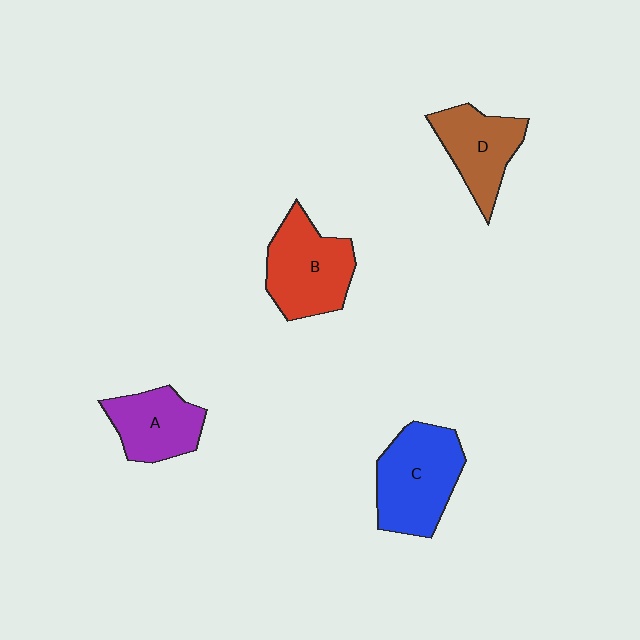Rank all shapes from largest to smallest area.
From largest to smallest: C (blue), B (red), D (brown), A (purple).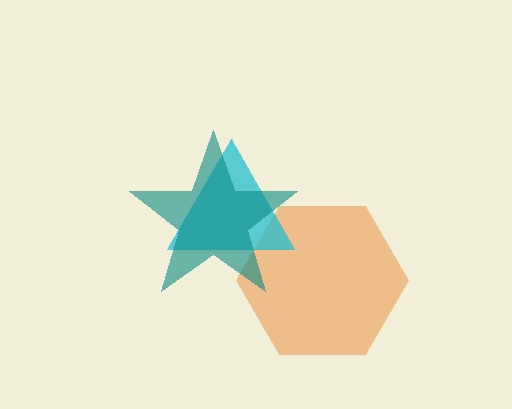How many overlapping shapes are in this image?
There are 3 overlapping shapes in the image.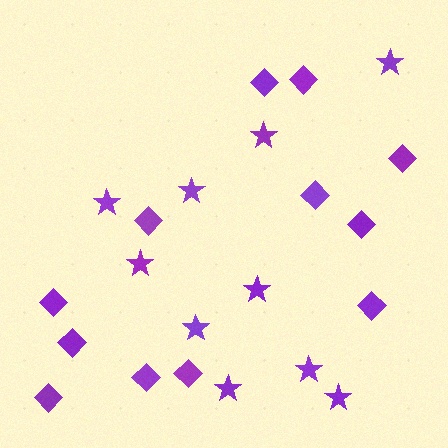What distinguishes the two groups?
There are 2 groups: one group of diamonds (12) and one group of stars (10).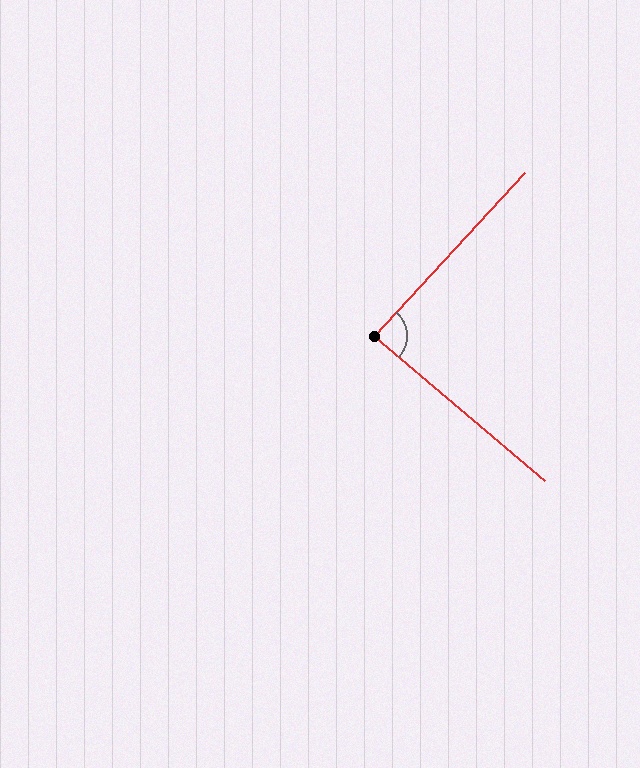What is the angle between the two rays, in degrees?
Approximately 88 degrees.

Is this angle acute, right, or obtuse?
It is approximately a right angle.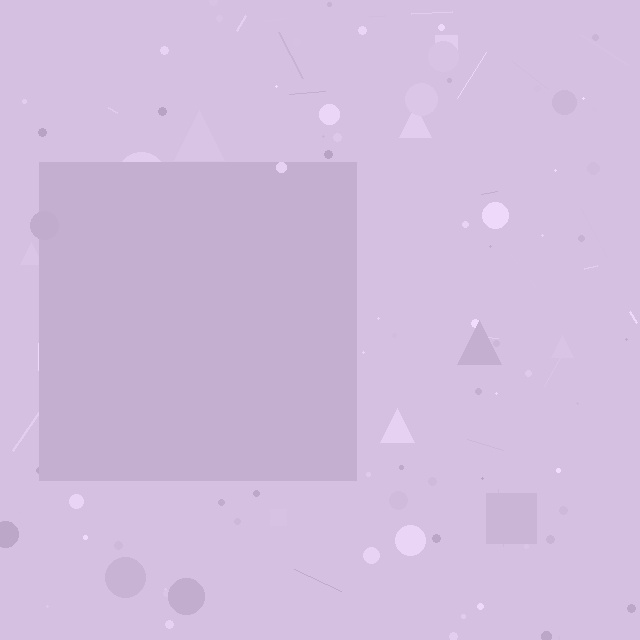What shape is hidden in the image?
A square is hidden in the image.